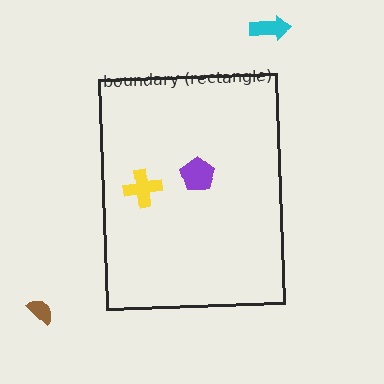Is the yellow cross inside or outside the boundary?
Inside.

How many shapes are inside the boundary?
2 inside, 2 outside.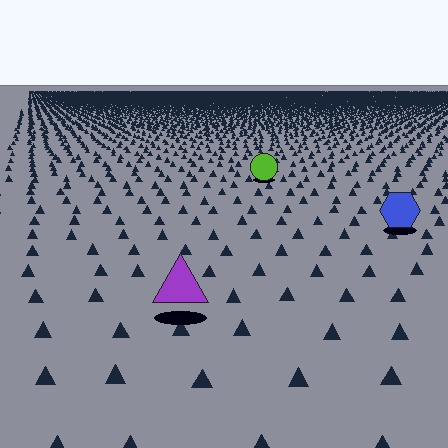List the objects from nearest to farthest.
From nearest to farthest: the purple triangle, the blue hexagon, the lime circle.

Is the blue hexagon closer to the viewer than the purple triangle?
No. The purple triangle is closer — you can tell from the texture gradient: the ground texture is coarser near it.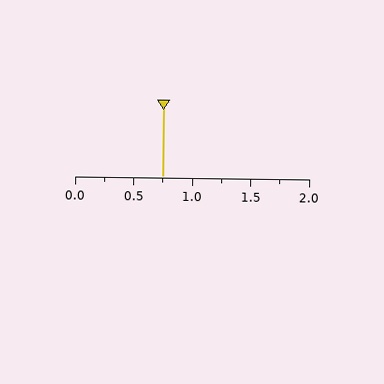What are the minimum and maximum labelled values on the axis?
The axis runs from 0.0 to 2.0.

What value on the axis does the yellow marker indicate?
The marker indicates approximately 0.75.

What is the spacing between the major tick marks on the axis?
The major ticks are spaced 0.5 apart.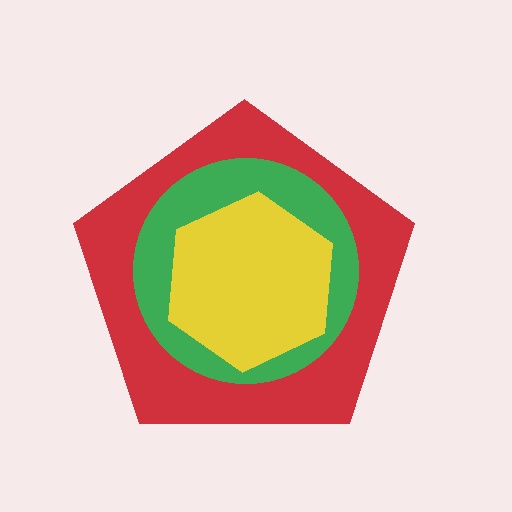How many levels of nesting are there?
3.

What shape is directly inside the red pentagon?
The green circle.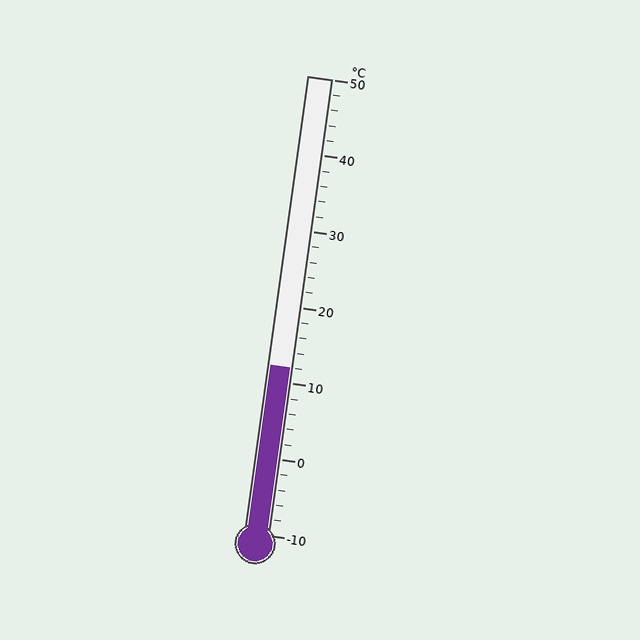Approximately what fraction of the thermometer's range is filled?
The thermometer is filled to approximately 35% of its range.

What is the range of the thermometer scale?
The thermometer scale ranges from -10°C to 50°C.